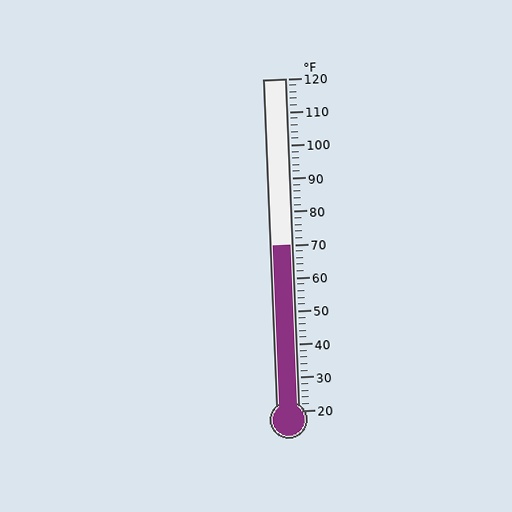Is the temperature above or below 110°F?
The temperature is below 110°F.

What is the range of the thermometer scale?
The thermometer scale ranges from 20°F to 120°F.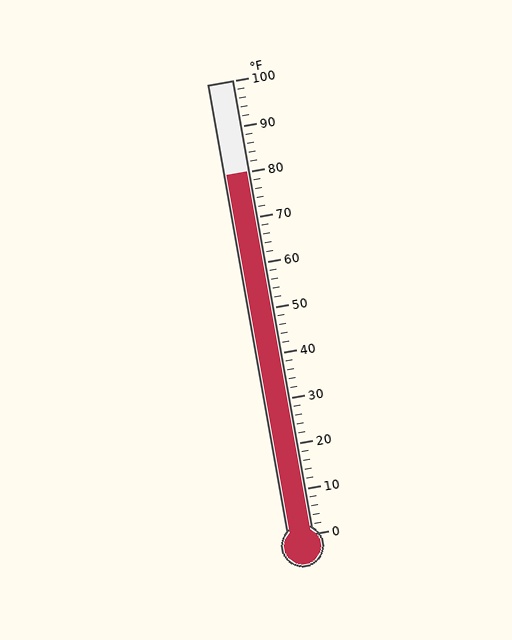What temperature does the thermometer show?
The thermometer shows approximately 80°F.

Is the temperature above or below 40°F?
The temperature is above 40°F.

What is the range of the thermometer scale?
The thermometer scale ranges from 0°F to 100°F.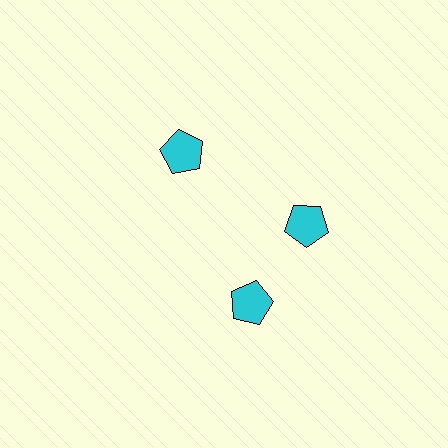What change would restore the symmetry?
The symmetry would be restored by rotating it back into even spacing with its neighbors so that all 3 pentagons sit at equal angles and equal distance from the center.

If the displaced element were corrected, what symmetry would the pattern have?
It would have 3-fold rotational symmetry — the pattern would map onto itself every 120 degrees.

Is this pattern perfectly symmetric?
No. The 3 cyan pentagons are arranged in a ring, but one element near the 7 o'clock position is rotated out of alignment along the ring, breaking the 3-fold rotational symmetry.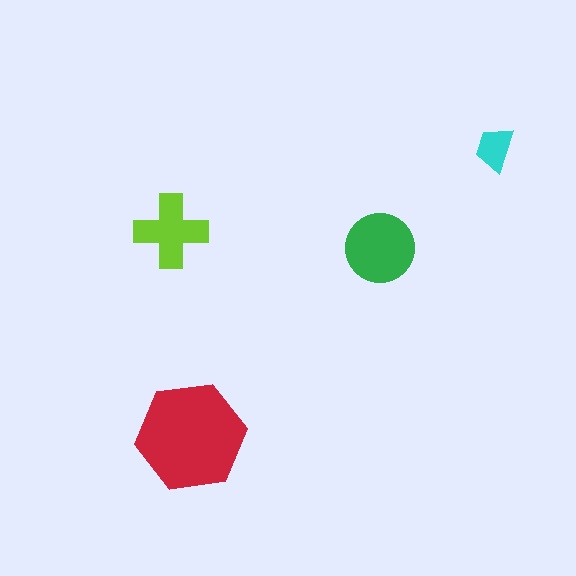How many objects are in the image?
There are 4 objects in the image.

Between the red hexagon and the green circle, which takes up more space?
The red hexagon.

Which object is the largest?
The red hexagon.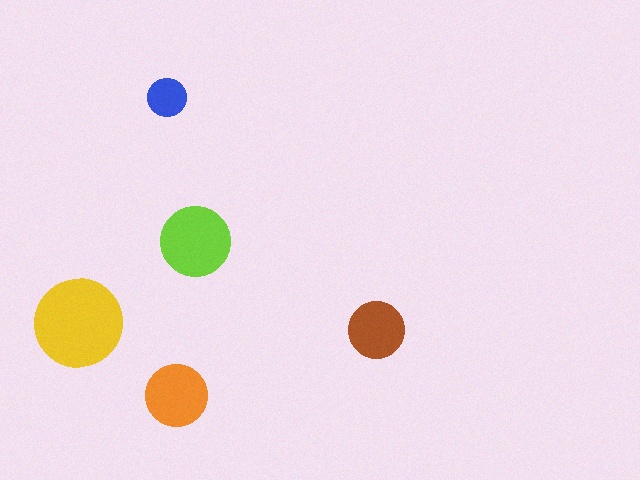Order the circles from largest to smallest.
the yellow one, the lime one, the orange one, the brown one, the blue one.